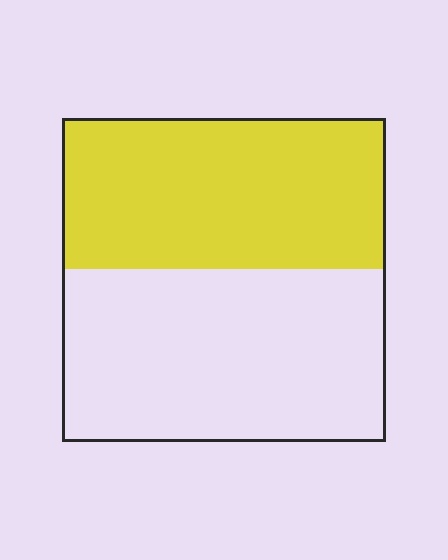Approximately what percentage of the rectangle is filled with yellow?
Approximately 45%.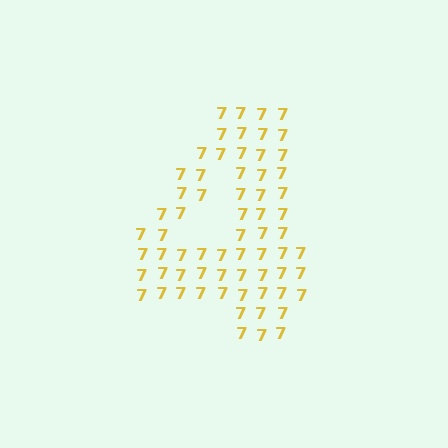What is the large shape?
The large shape is the digit 4.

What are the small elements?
The small elements are digit 7's.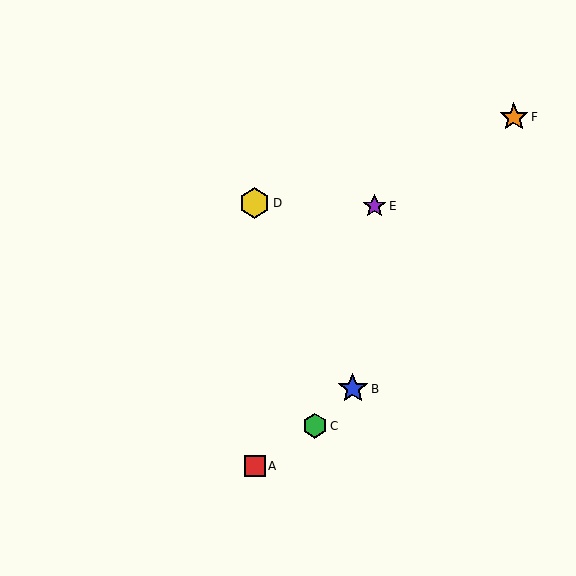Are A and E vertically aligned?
No, A is at x≈255 and E is at x≈375.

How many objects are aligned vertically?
2 objects (A, D) are aligned vertically.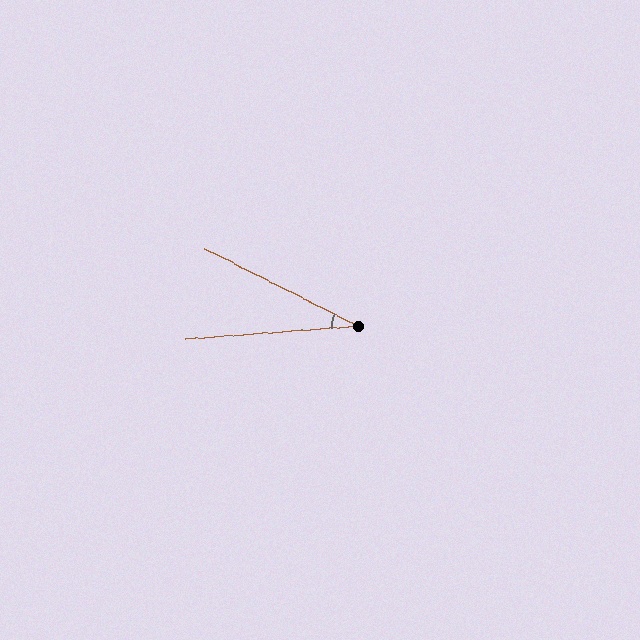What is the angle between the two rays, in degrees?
Approximately 31 degrees.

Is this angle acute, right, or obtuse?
It is acute.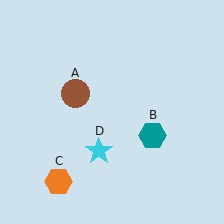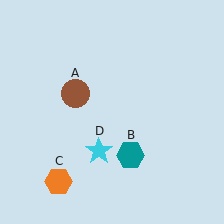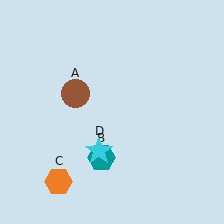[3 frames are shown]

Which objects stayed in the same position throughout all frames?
Brown circle (object A) and orange hexagon (object C) and cyan star (object D) remained stationary.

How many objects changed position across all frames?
1 object changed position: teal hexagon (object B).